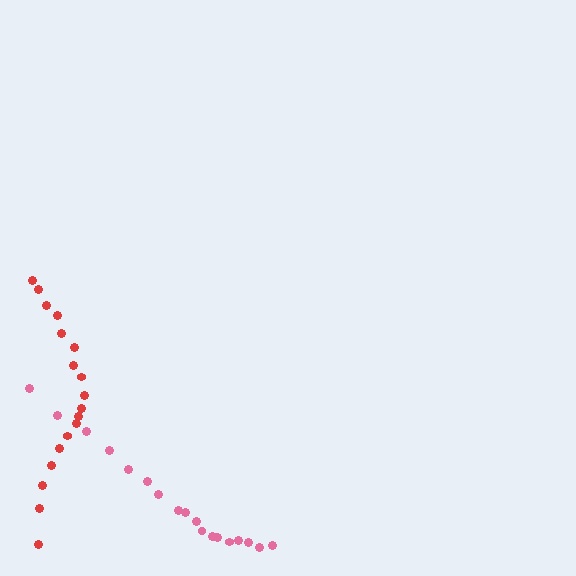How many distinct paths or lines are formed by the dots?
There are 2 distinct paths.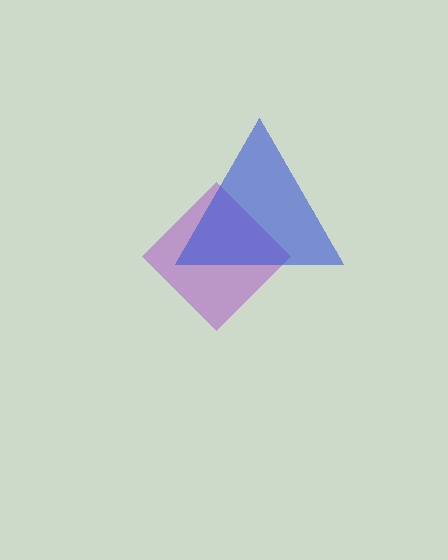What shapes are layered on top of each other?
The layered shapes are: a purple diamond, a blue triangle.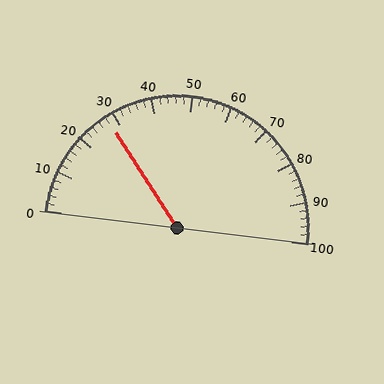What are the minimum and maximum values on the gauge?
The gauge ranges from 0 to 100.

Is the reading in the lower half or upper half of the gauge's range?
The reading is in the lower half of the range (0 to 100).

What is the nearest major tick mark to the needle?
The nearest major tick mark is 30.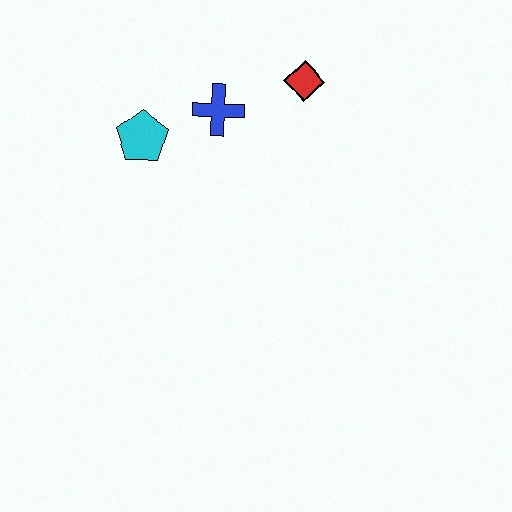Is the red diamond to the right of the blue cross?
Yes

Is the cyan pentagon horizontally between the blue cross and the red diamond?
No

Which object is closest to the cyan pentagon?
The blue cross is closest to the cyan pentagon.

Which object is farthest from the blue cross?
The red diamond is farthest from the blue cross.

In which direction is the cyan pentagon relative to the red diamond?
The cyan pentagon is to the left of the red diamond.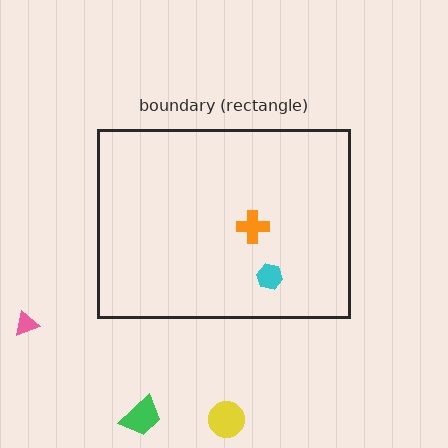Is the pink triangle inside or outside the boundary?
Outside.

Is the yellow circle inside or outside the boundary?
Outside.